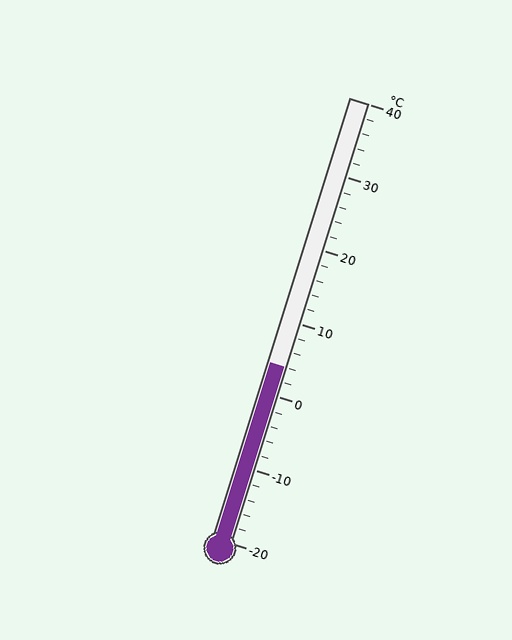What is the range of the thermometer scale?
The thermometer scale ranges from -20°C to 40°C.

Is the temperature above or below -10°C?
The temperature is above -10°C.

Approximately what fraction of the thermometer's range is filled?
The thermometer is filled to approximately 40% of its range.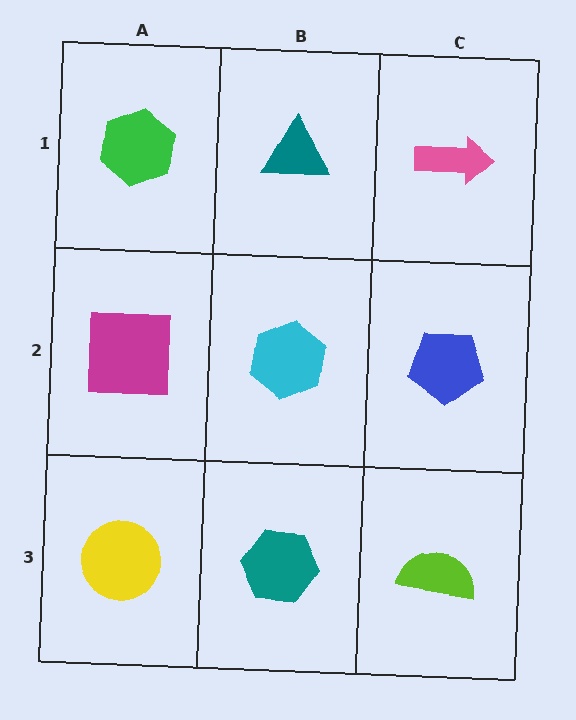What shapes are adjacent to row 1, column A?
A magenta square (row 2, column A), a teal triangle (row 1, column B).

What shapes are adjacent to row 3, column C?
A blue pentagon (row 2, column C), a teal hexagon (row 3, column B).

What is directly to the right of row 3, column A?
A teal hexagon.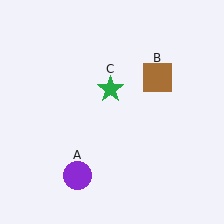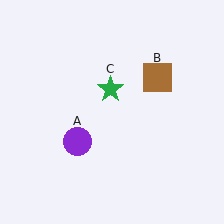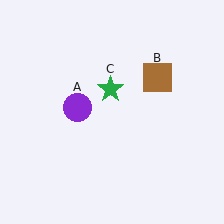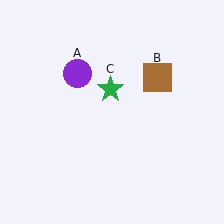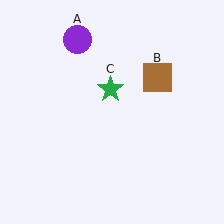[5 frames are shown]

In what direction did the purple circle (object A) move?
The purple circle (object A) moved up.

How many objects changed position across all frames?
1 object changed position: purple circle (object A).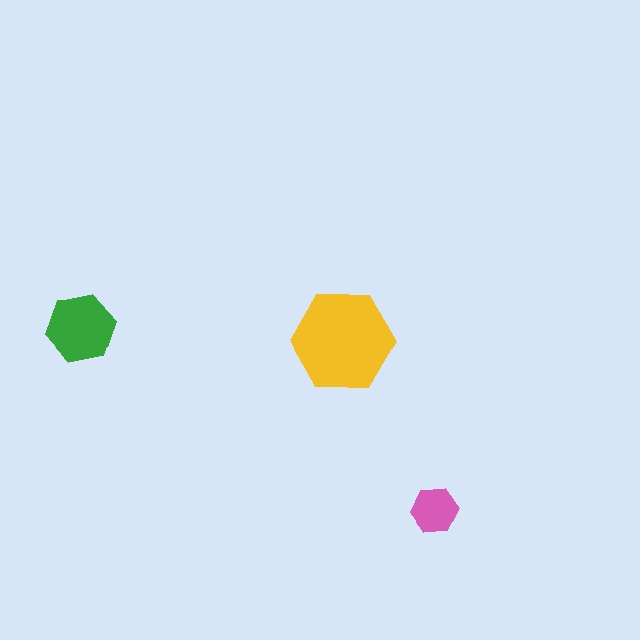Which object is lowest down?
The pink hexagon is bottommost.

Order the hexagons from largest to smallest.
the yellow one, the green one, the pink one.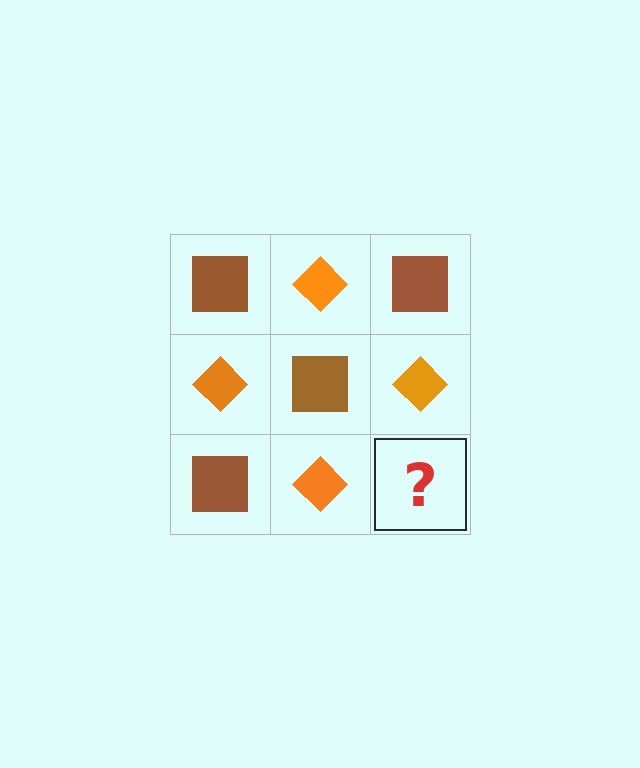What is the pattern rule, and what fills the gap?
The rule is that it alternates brown square and orange diamond in a checkerboard pattern. The gap should be filled with a brown square.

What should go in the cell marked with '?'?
The missing cell should contain a brown square.